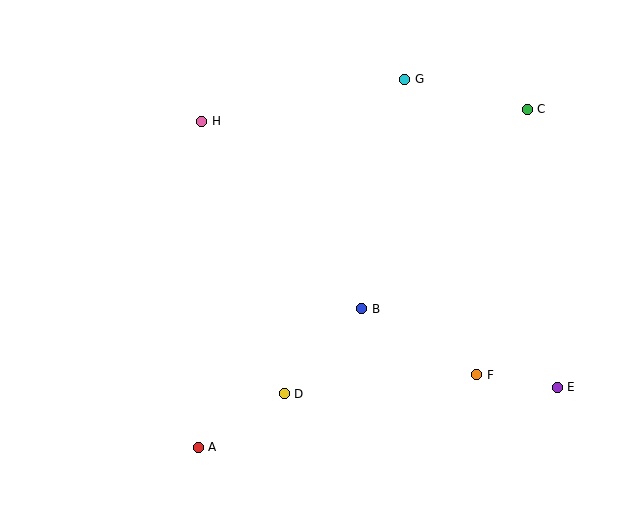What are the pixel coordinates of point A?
Point A is at (198, 447).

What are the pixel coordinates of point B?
Point B is at (362, 309).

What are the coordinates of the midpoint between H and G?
The midpoint between H and G is at (303, 100).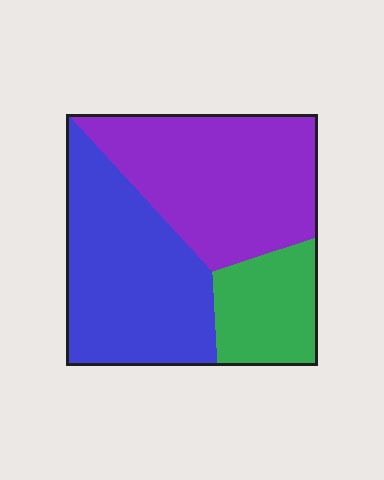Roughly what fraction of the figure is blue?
Blue takes up between a third and a half of the figure.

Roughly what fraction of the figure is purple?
Purple covers 41% of the figure.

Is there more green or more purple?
Purple.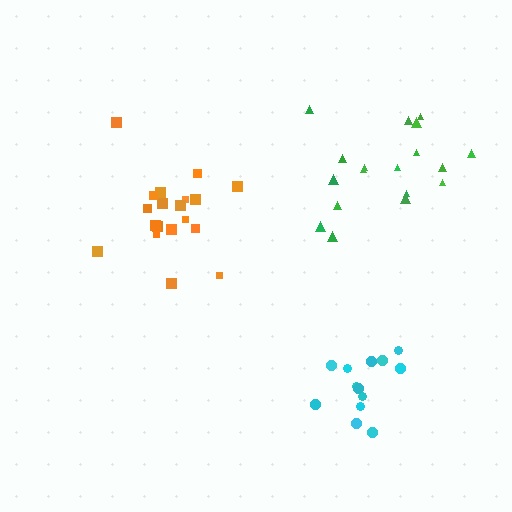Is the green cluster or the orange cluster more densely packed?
Orange.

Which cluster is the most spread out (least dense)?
Green.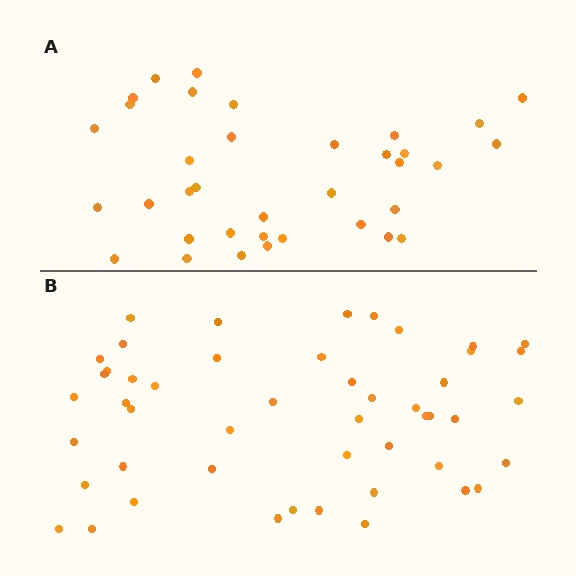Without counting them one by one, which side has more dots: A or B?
Region B (the bottom region) has more dots.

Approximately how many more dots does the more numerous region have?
Region B has approximately 15 more dots than region A.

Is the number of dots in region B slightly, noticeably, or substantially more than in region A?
Region B has noticeably more, but not dramatically so. The ratio is roughly 1.4 to 1.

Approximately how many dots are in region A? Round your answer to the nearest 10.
About 40 dots. (The exact count is 36, which rounds to 40.)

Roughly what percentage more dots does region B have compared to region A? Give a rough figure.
About 35% more.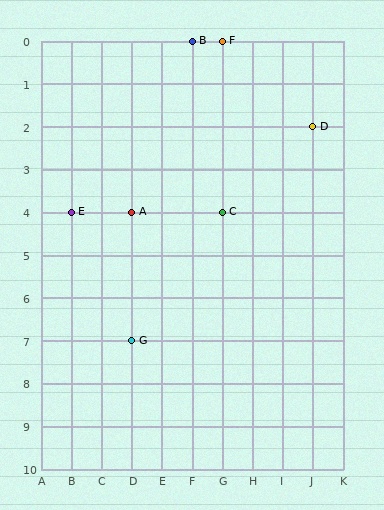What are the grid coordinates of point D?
Point D is at grid coordinates (J, 2).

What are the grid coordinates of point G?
Point G is at grid coordinates (D, 7).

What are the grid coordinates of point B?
Point B is at grid coordinates (F, 0).